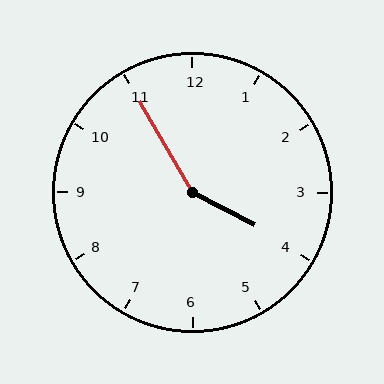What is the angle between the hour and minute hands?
Approximately 148 degrees.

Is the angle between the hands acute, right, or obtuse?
It is obtuse.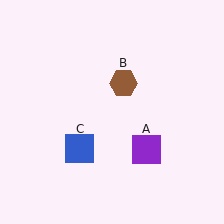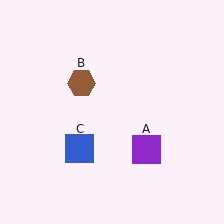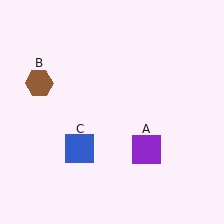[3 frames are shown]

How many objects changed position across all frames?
1 object changed position: brown hexagon (object B).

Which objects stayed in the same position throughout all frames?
Purple square (object A) and blue square (object C) remained stationary.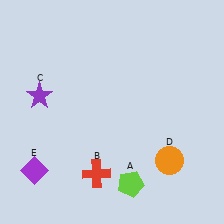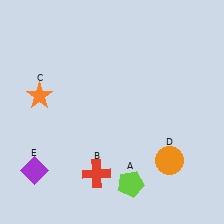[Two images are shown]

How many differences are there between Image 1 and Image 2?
There is 1 difference between the two images.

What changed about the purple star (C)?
In Image 1, C is purple. In Image 2, it changed to orange.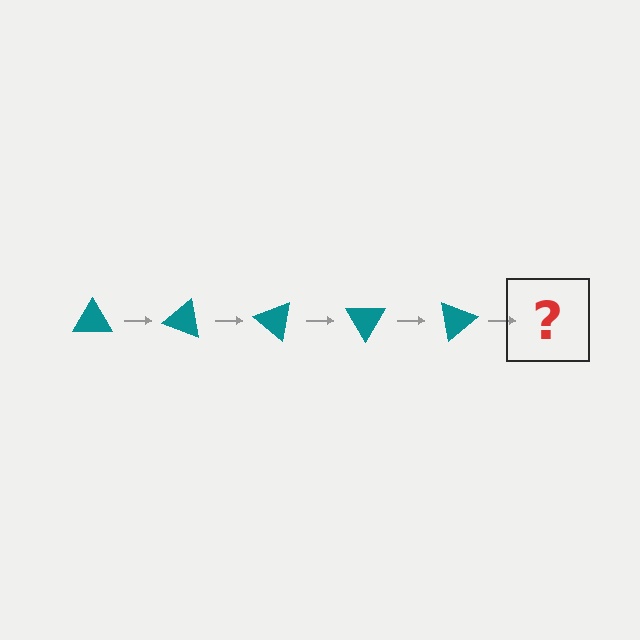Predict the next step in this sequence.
The next step is a teal triangle rotated 100 degrees.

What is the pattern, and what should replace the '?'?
The pattern is that the triangle rotates 20 degrees each step. The '?' should be a teal triangle rotated 100 degrees.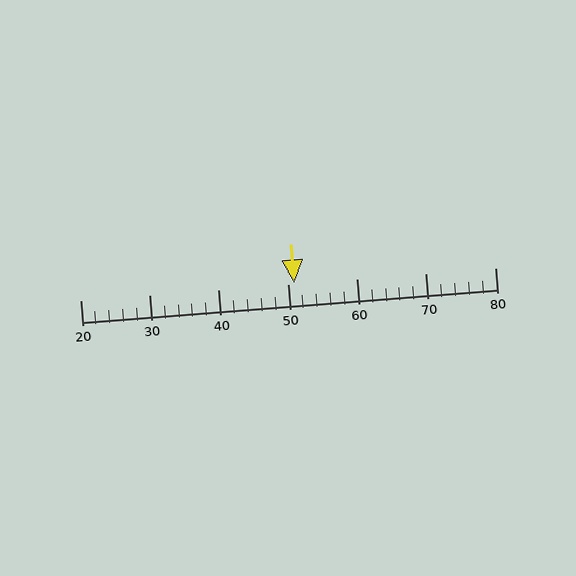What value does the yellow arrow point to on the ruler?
The yellow arrow points to approximately 51.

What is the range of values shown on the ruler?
The ruler shows values from 20 to 80.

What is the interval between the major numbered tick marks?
The major tick marks are spaced 10 units apart.